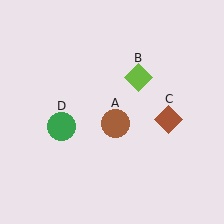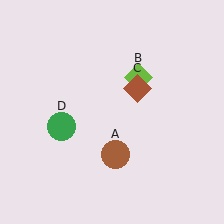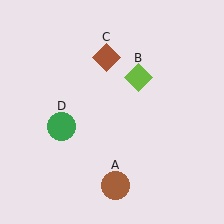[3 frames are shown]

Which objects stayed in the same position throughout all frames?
Lime diamond (object B) and green circle (object D) remained stationary.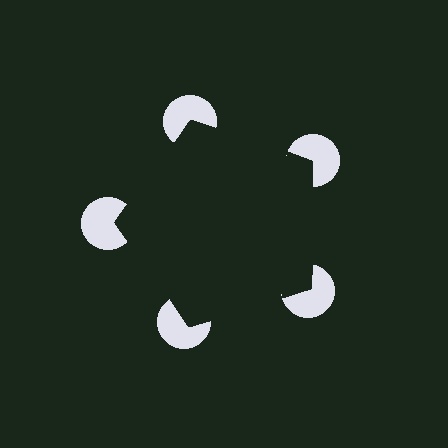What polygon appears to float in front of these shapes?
An illusory pentagon — its edges are inferred from the aligned wedge cuts in the pac-man discs, not physically drawn.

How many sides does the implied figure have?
5 sides.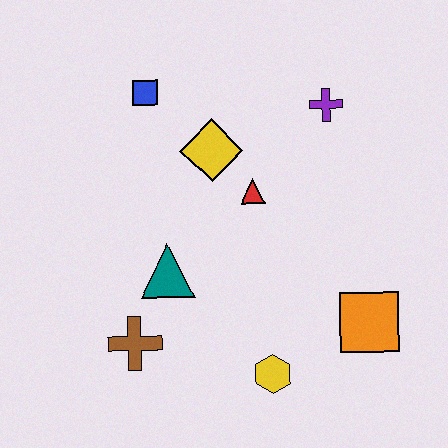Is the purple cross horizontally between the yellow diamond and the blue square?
No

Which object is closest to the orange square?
The yellow hexagon is closest to the orange square.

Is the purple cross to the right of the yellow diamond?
Yes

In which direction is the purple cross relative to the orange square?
The purple cross is above the orange square.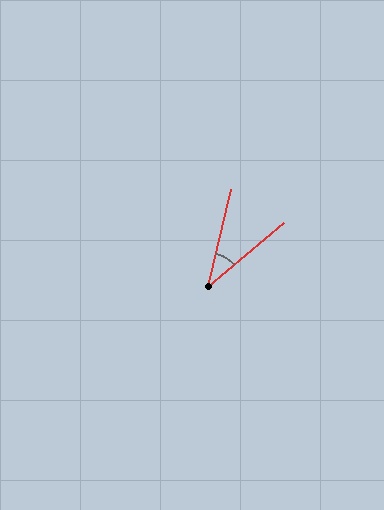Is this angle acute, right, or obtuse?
It is acute.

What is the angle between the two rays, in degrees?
Approximately 36 degrees.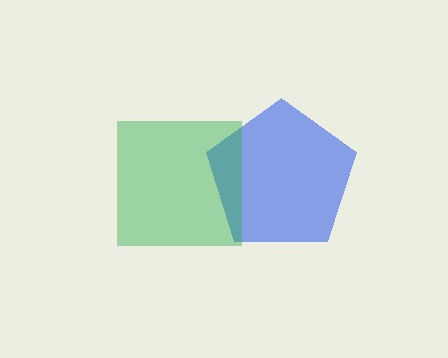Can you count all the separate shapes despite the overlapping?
Yes, there are 2 separate shapes.